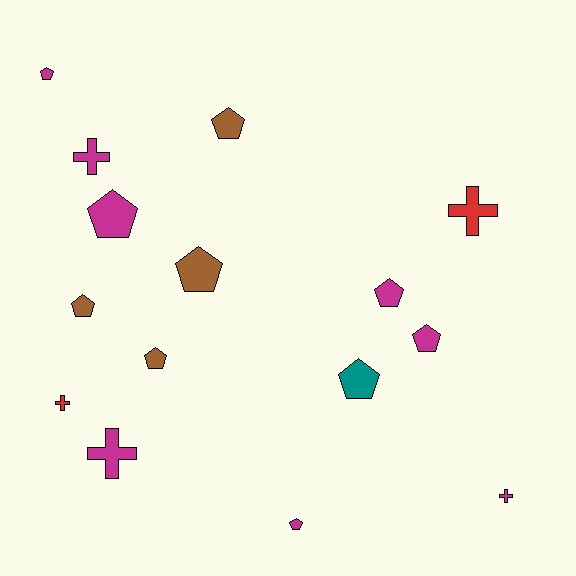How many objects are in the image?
There are 15 objects.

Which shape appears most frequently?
Pentagon, with 10 objects.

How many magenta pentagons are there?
There are 5 magenta pentagons.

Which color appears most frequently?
Magenta, with 8 objects.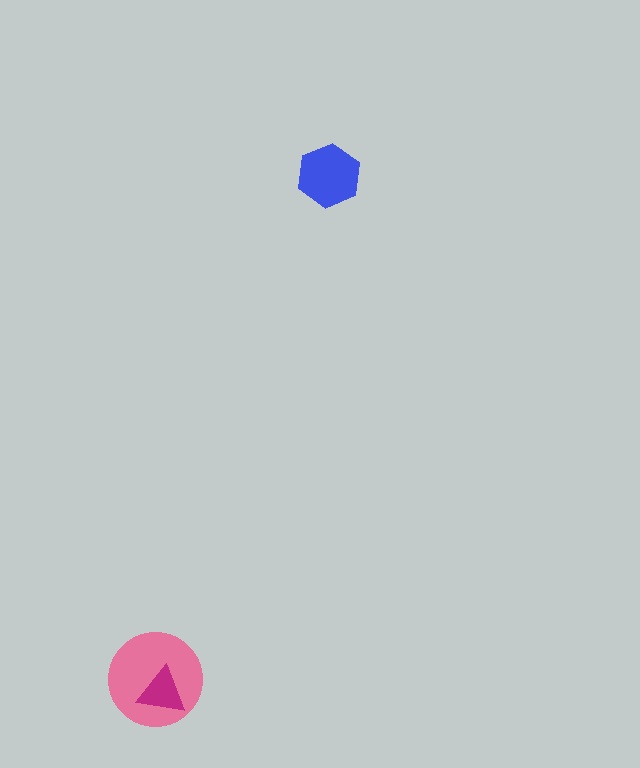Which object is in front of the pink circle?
The magenta triangle is in front of the pink circle.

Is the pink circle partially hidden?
Yes, it is partially covered by another shape.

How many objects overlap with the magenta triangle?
1 object overlaps with the magenta triangle.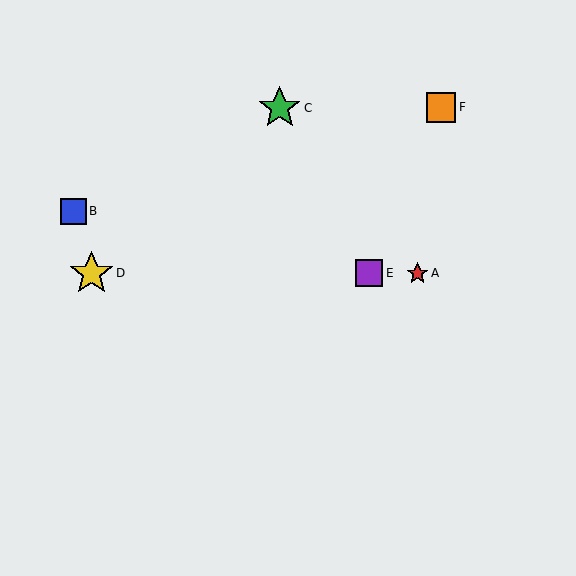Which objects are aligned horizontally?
Objects A, D, E are aligned horizontally.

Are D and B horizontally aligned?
No, D is at y≈273 and B is at y≈211.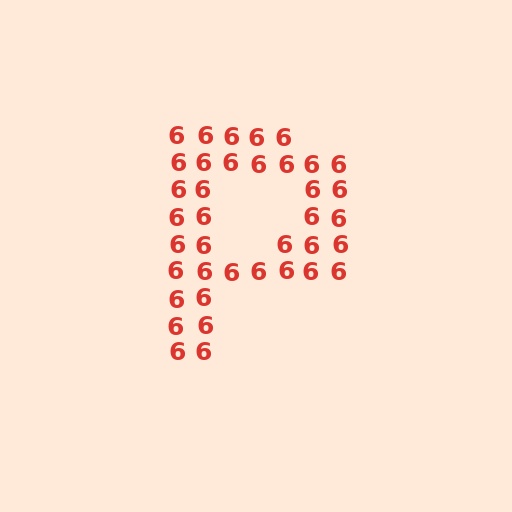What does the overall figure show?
The overall figure shows the letter P.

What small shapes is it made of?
It is made of small digit 6's.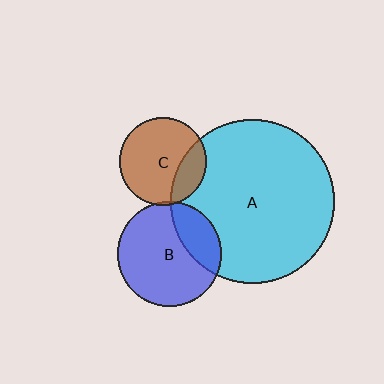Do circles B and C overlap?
Yes.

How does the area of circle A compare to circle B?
Approximately 2.5 times.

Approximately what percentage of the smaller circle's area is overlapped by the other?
Approximately 5%.